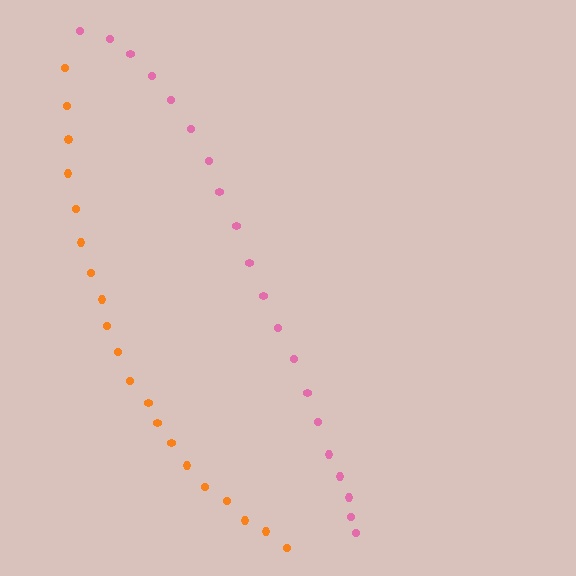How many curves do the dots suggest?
There are 2 distinct paths.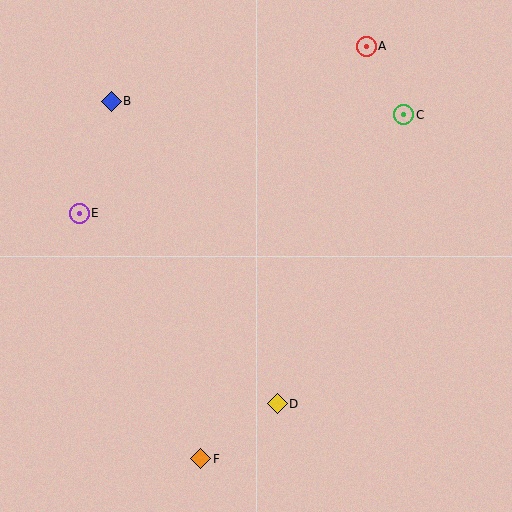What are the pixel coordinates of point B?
Point B is at (111, 101).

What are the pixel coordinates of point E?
Point E is at (79, 213).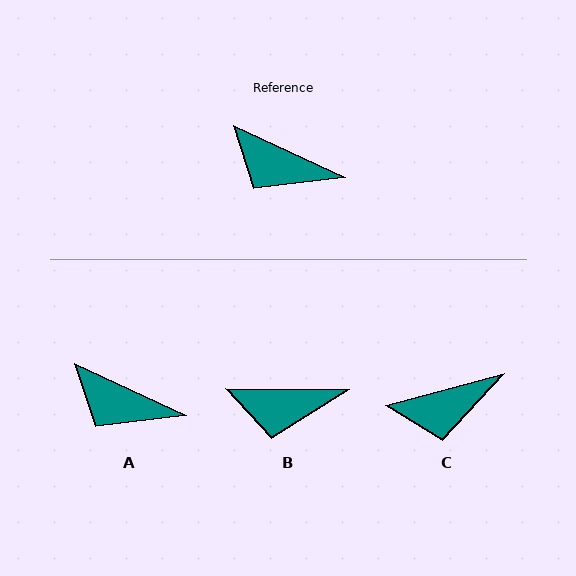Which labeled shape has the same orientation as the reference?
A.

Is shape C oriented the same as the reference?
No, it is off by about 40 degrees.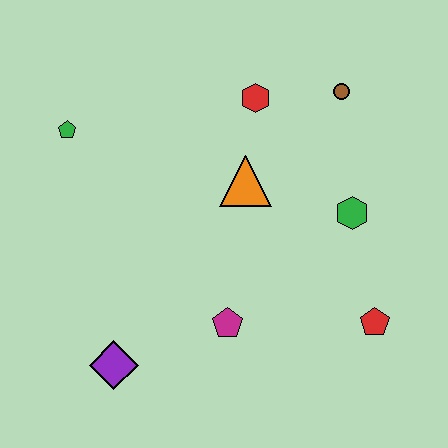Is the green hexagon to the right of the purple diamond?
Yes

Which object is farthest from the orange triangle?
The purple diamond is farthest from the orange triangle.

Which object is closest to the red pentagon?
The green hexagon is closest to the red pentagon.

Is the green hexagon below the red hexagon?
Yes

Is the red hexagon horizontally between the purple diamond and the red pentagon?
Yes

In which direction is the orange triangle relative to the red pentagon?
The orange triangle is above the red pentagon.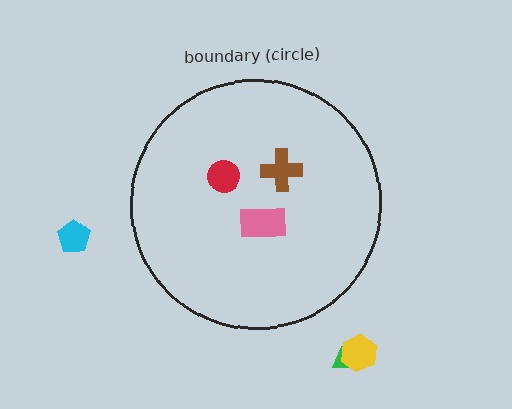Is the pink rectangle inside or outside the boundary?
Inside.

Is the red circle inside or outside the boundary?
Inside.